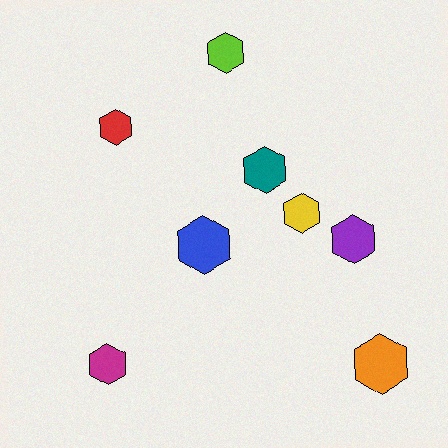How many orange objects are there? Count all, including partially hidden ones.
There is 1 orange object.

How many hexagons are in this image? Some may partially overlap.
There are 8 hexagons.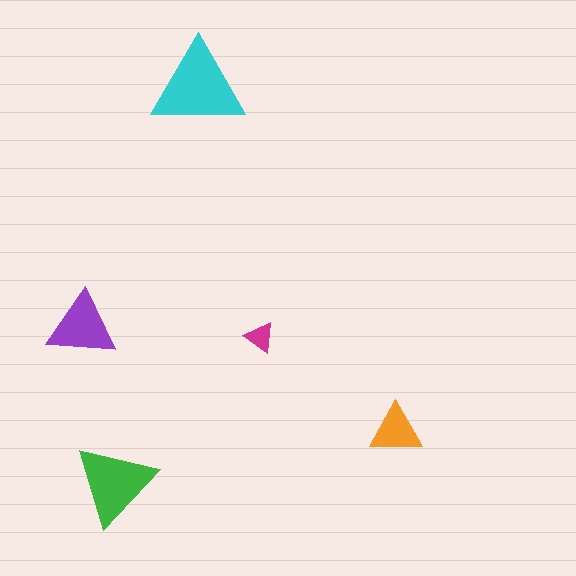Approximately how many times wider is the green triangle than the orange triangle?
About 1.5 times wider.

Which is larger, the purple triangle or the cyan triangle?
The cyan one.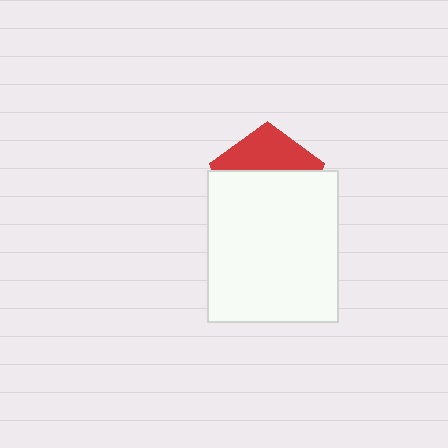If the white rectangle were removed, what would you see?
You would see the complete red pentagon.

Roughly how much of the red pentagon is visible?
A small part of it is visible (roughly 36%).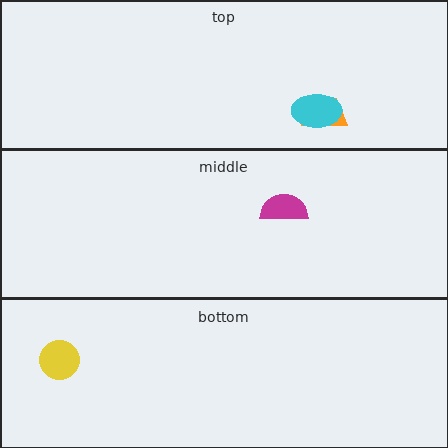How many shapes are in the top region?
2.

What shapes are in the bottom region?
The yellow circle.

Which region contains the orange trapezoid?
The top region.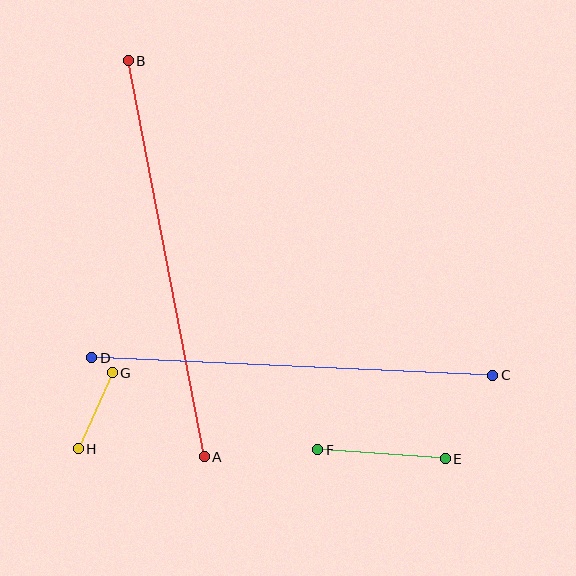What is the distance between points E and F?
The distance is approximately 128 pixels.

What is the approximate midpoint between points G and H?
The midpoint is at approximately (95, 411) pixels.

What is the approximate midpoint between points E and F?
The midpoint is at approximately (382, 454) pixels.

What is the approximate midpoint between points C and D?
The midpoint is at approximately (292, 366) pixels.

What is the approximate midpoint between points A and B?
The midpoint is at approximately (166, 259) pixels.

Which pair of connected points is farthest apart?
Points A and B are farthest apart.